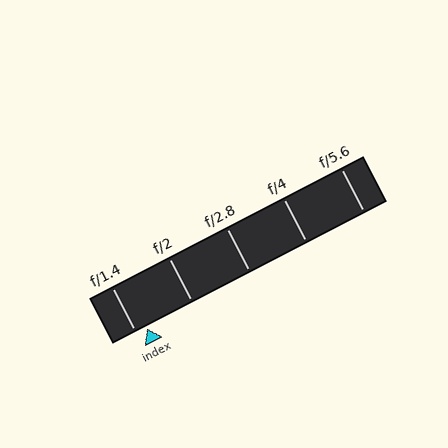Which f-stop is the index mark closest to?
The index mark is closest to f/1.4.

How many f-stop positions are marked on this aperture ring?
There are 5 f-stop positions marked.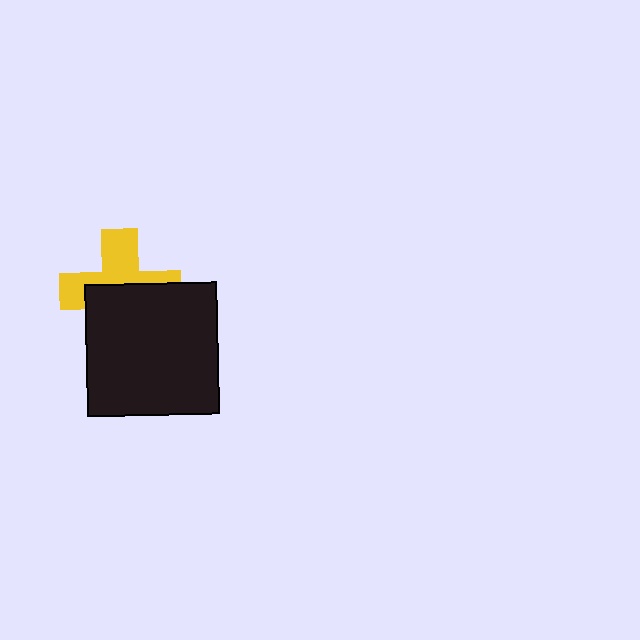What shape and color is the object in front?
The object in front is a black square.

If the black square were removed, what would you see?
You would see the complete yellow cross.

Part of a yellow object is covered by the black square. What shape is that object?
It is a cross.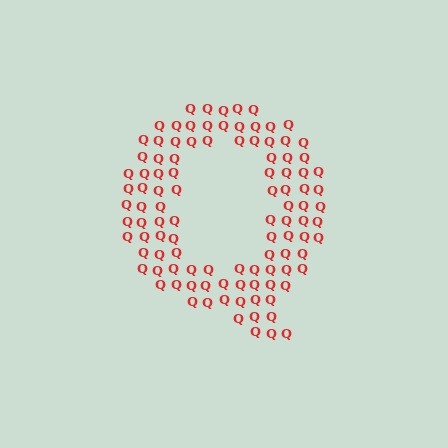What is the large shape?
The large shape is the letter Q.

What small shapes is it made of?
It is made of small letter Q's.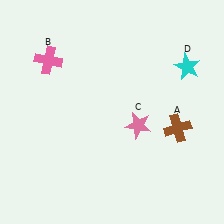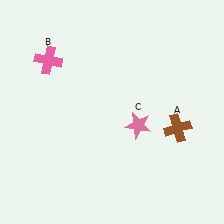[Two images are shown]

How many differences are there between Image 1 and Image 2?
There is 1 difference between the two images.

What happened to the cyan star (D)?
The cyan star (D) was removed in Image 2. It was in the top-right area of Image 1.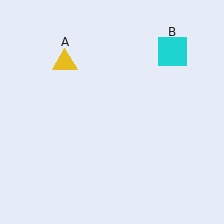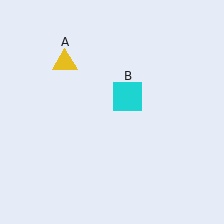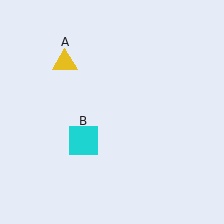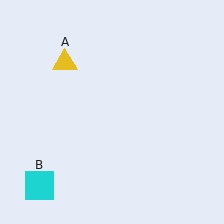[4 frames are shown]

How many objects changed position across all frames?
1 object changed position: cyan square (object B).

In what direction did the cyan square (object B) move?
The cyan square (object B) moved down and to the left.